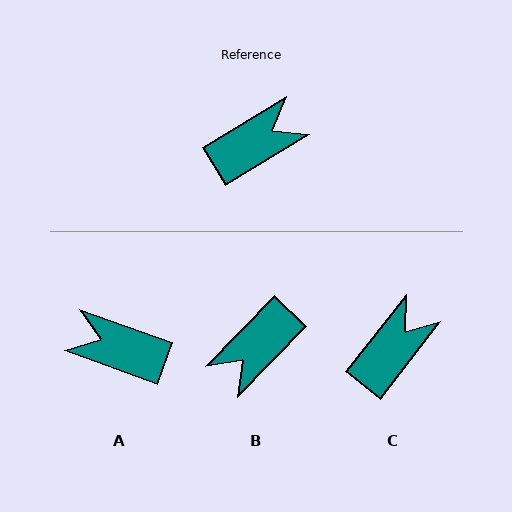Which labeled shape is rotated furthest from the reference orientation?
B, about 165 degrees away.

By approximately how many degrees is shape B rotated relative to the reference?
Approximately 165 degrees clockwise.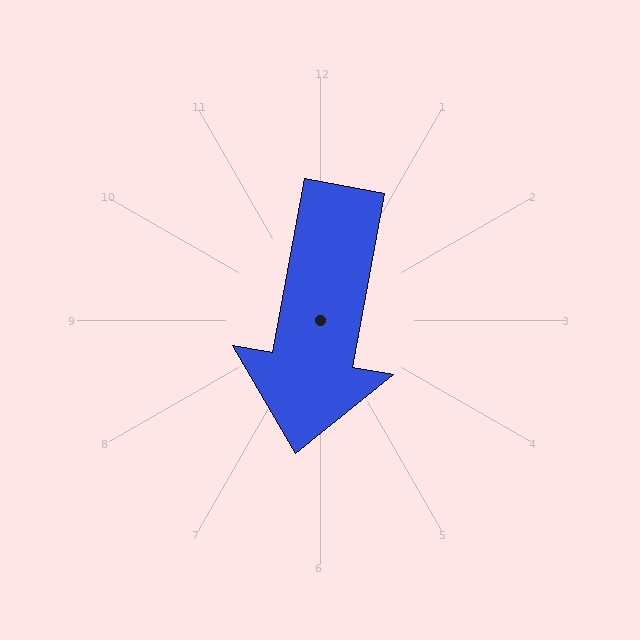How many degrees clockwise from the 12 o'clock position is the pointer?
Approximately 190 degrees.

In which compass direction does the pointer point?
South.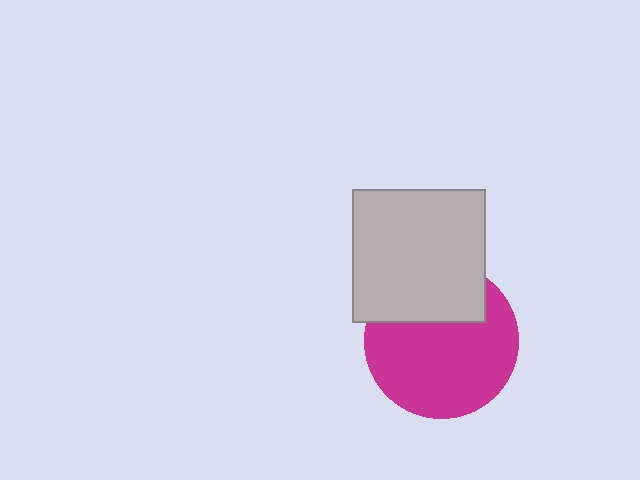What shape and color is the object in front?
The object in front is a light gray square.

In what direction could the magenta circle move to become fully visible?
The magenta circle could move down. That would shift it out from behind the light gray square entirely.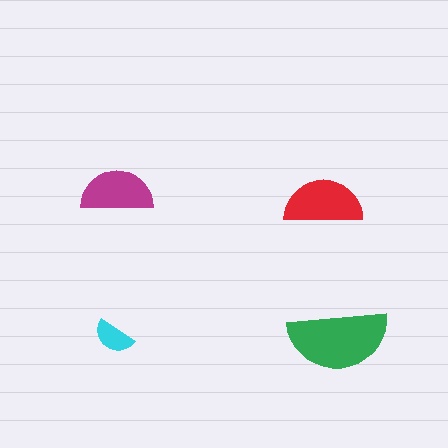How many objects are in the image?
There are 4 objects in the image.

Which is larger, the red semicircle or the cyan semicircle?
The red one.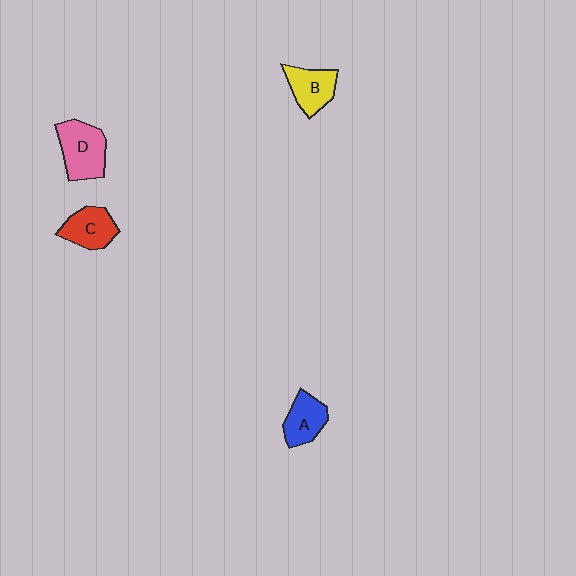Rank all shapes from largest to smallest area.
From largest to smallest: D (pink), C (red), B (yellow), A (blue).